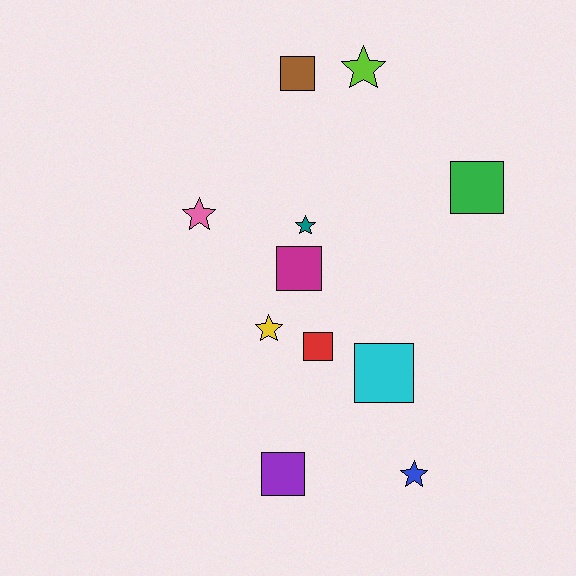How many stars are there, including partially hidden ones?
There are 5 stars.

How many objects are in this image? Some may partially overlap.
There are 11 objects.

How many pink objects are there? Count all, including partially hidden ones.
There is 1 pink object.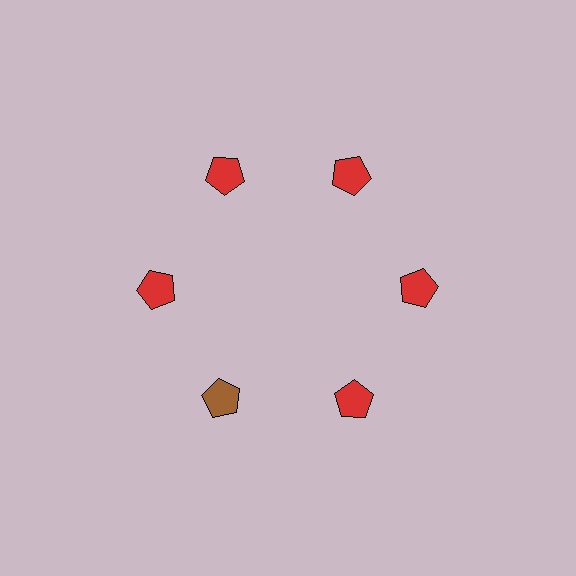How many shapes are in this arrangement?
There are 6 shapes arranged in a ring pattern.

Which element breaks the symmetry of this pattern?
The brown pentagon at roughly the 7 o'clock position breaks the symmetry. All other shapes are red pentagons.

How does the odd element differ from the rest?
It has a different color: brown instead of red.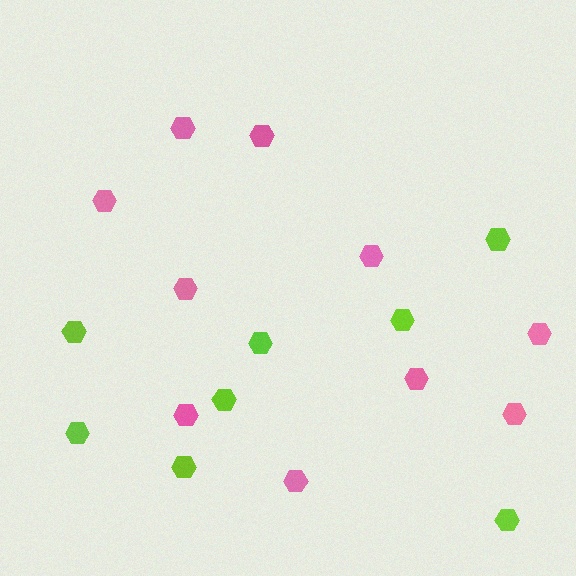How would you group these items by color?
There are 2 groups: one group of lime hexagons (8) and one group of pink hexagons (10).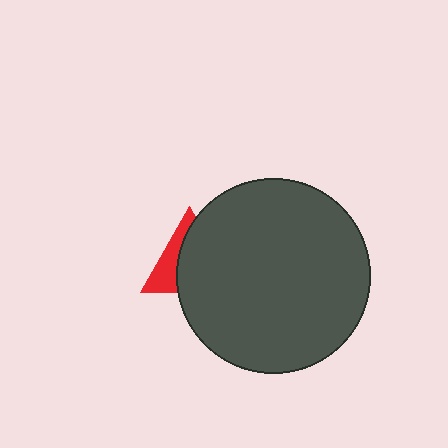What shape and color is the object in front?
The object in front is a dark gray circle.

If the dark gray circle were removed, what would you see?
You would see the complete red triangle.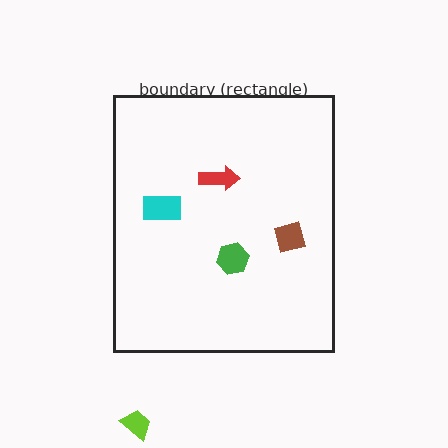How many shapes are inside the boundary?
4 inside, 1 outside.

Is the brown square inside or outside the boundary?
Inside.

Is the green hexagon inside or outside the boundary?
Inside.